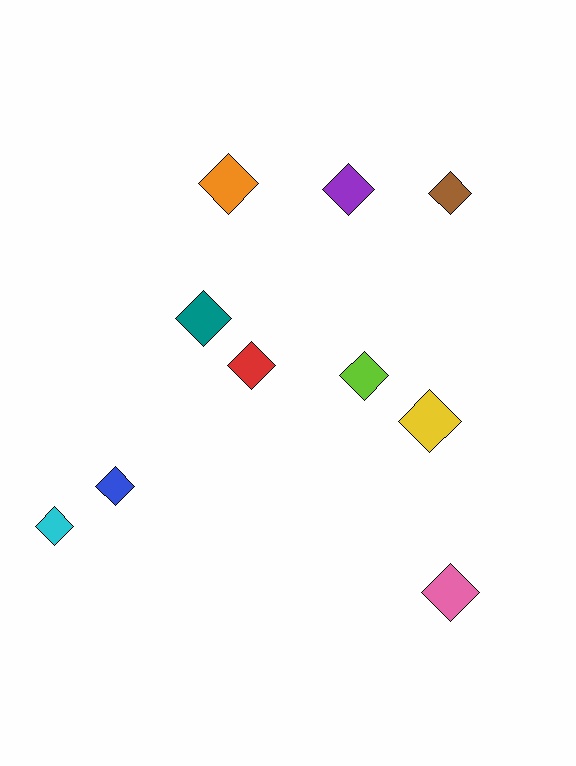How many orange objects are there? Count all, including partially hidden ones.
There is 1 orange object.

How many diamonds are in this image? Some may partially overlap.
There are 10 diamonds.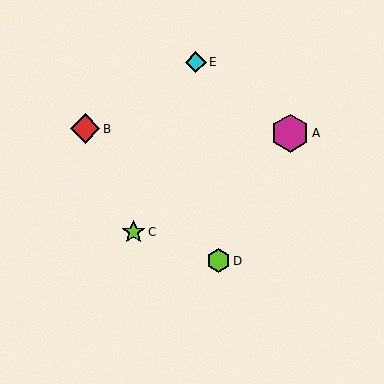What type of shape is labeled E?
Shape E is a cyan diamond.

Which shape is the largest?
The magenta hexagon (labeled A) is the largest.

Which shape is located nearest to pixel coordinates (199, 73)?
The cyan diamond (labeled E) at (196, 62) is nearest to that location.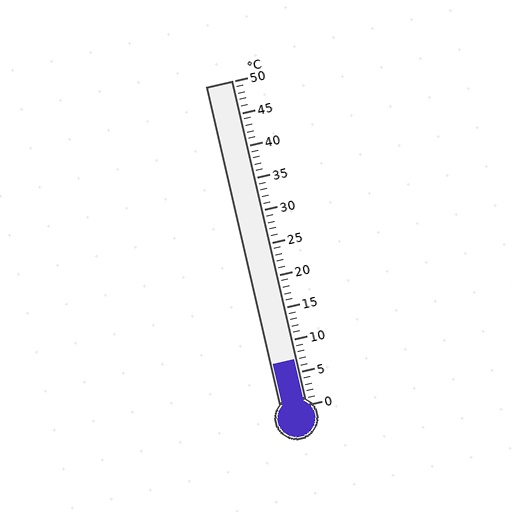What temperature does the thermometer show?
The thermometer shows approximately 7°C.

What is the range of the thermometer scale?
The thermometer scale ranges from 0°C to 50°C.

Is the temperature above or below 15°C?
The temperature is below 15°C.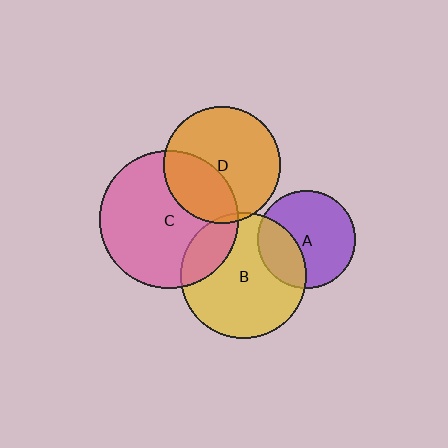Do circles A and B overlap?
Yes.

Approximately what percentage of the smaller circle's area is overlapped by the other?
Approximately 30%.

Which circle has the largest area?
Circle C (pink).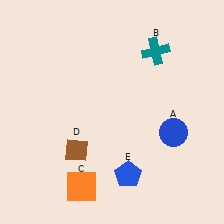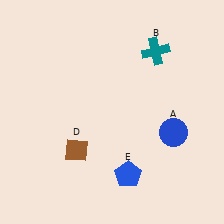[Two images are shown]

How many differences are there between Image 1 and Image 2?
There is 1 difference between the two images.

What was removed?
The orange square (C) was removed in Image 2.